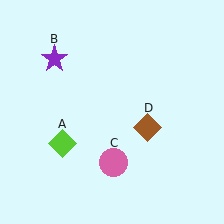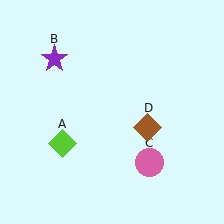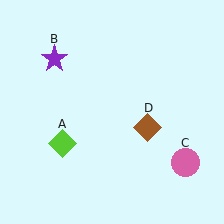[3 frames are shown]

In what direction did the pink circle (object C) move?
The pink circle (object C) moved right.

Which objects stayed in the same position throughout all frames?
Lime diamond (object A) and purple star (object B) and brown diamond (object D) remained stationary.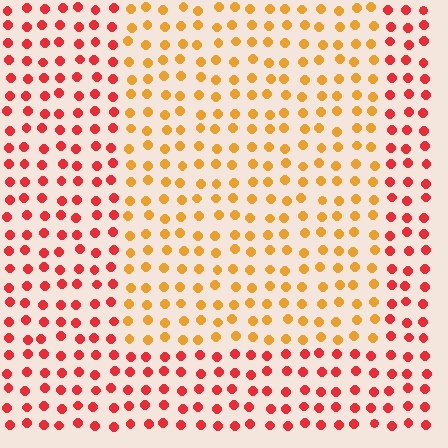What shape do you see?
I see a rectangle.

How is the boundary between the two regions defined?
The boundary is defined purely by a slight shift in hue (about 40 degrees). Spacing, size, and orientation are identical on both sides.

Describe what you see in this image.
The image is filled with small red elements in a uniform arrangement. A rectangle-shaped region is visible where the elements are tinted to a slightly different hue, forming a subtle color boundary.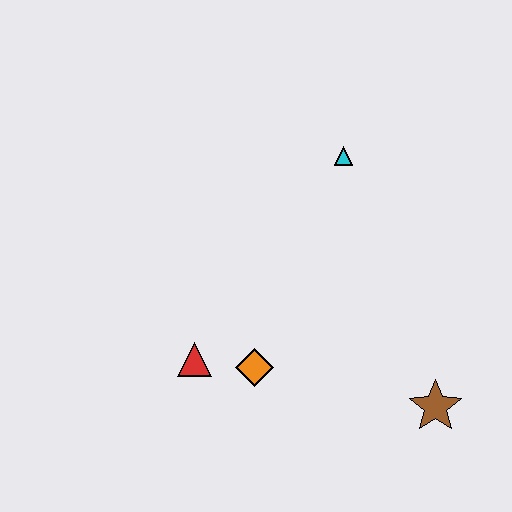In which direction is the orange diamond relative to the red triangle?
The orange diamond is to the right of the red triangle.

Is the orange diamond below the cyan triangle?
Yes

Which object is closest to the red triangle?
The orange diamond is closest to the red triangle.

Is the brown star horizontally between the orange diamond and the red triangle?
No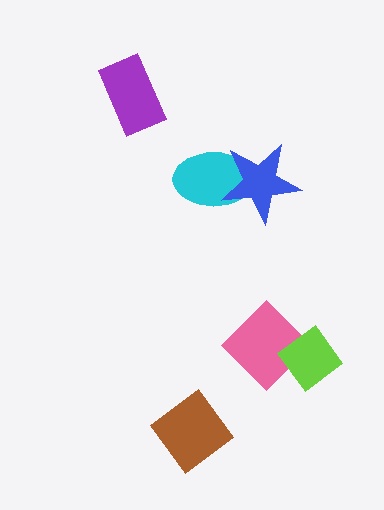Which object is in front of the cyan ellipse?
The blue star is in front of the cyan ellipse.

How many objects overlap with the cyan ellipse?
1 object overlaps with the cyan ellipse.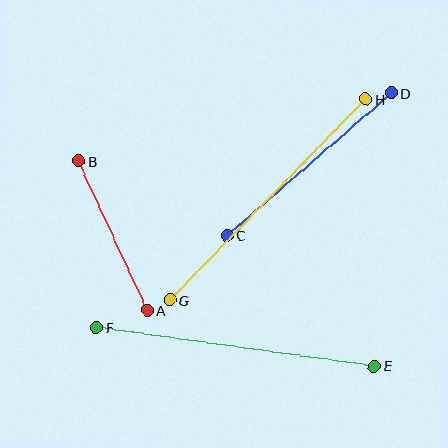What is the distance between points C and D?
The distance is approximately 217 pixels.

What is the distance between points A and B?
The distance is approximately 164 pixels.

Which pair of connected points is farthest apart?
Points E and F are farthest apart.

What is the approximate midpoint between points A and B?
The midpoint is at approximately (113, 236) pixels.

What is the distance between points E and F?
The distance is approximately 281 pixels.